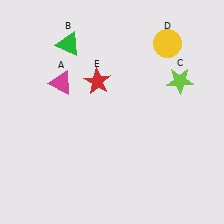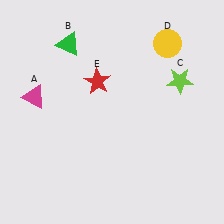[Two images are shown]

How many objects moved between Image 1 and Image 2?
1 object moved between the two images.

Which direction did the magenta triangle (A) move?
The magenta triangle (A) moved left.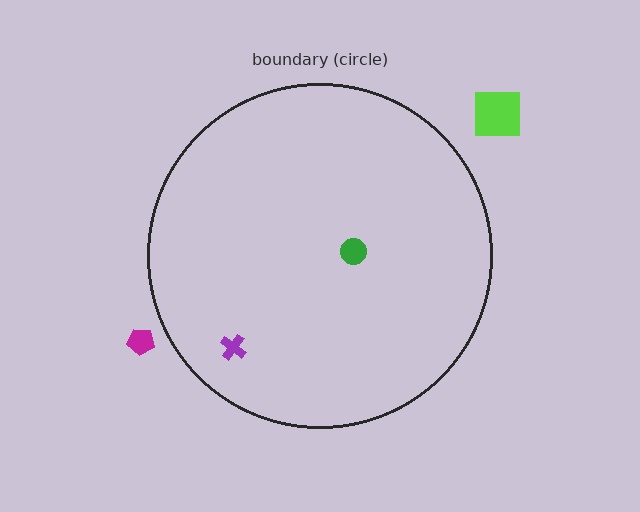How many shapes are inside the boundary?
2 inside, 2 outside.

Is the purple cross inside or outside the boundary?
Inside.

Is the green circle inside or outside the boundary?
Inside.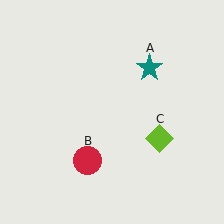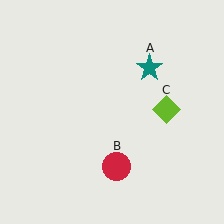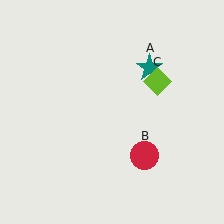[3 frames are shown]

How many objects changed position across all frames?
2 objects changed position: red circle (object B), lime diamond (object C).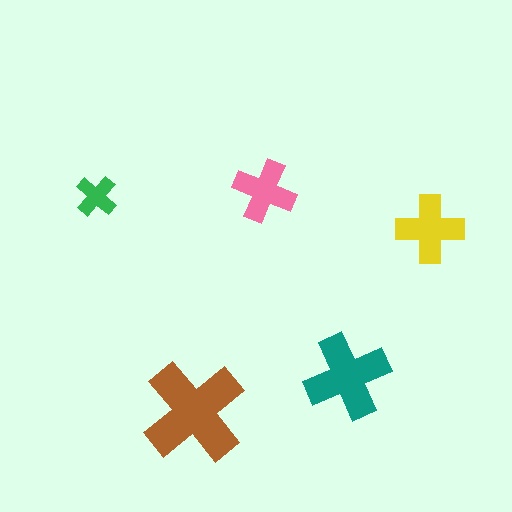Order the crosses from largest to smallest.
the brown one, the teal one, the yellow one, the pink one, the green one.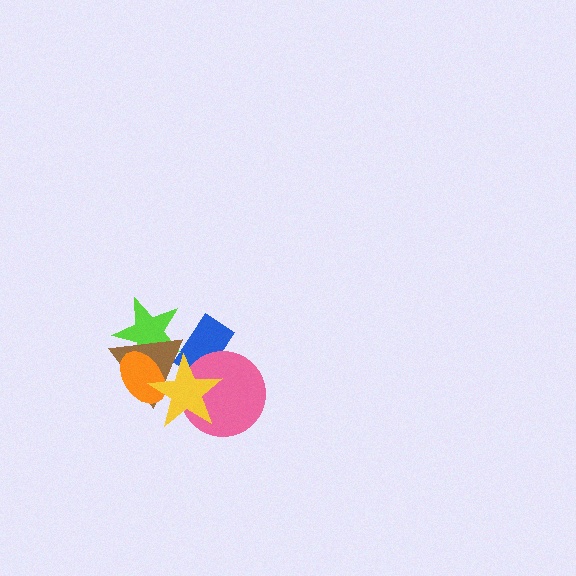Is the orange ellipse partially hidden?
Yes, it is partially covered by another shape.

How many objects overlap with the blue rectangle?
4 objects overlap with the blue rectangle.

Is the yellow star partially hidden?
No, no other shape covers it.